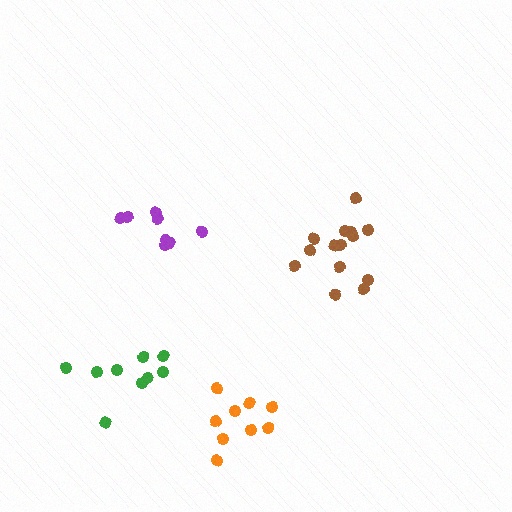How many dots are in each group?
Group 1: 9 dots, Group 2: 14 dots, Group 3: 9 dots, Group 4: 9 dots (41 total).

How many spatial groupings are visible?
There are 4 spatial groupings.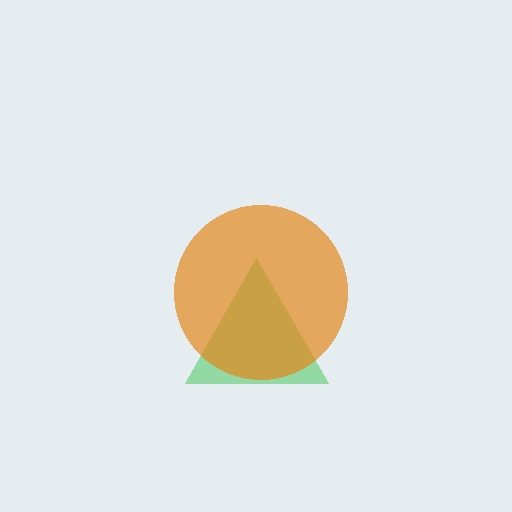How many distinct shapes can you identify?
There are 2 distinct shapes: a green triangle, an orange circle.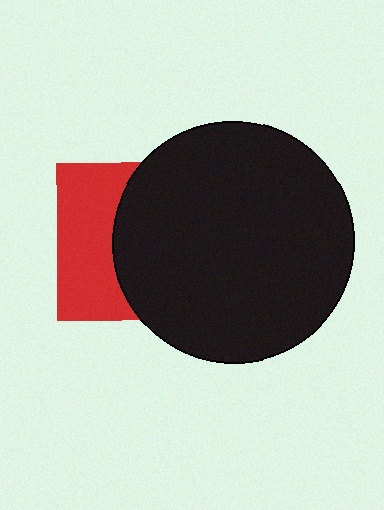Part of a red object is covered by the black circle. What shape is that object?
It is a square.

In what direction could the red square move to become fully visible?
The red square could move left. That would shift it out from behind the black circle entirely.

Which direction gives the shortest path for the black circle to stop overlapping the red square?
Moving right gives the shortest separation.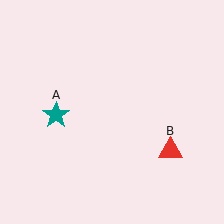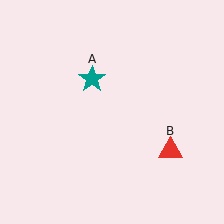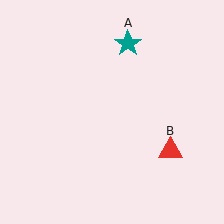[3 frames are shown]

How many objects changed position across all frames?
1 object changed position: teal star (object A).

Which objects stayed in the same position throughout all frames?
Red triangle (object B) remained stationary.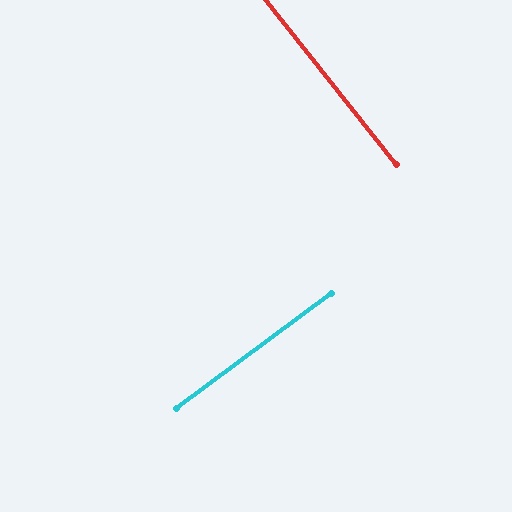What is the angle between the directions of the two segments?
Approximately 88 degrees.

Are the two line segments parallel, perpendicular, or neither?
Perpendicular — they meet at approximately 88°.